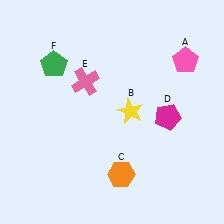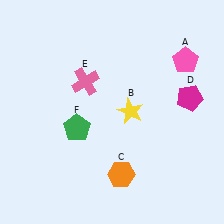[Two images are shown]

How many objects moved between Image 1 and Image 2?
2 objects moved between the two images.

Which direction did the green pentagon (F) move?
The green pentagon (F) moved down.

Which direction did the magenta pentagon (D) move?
The magenta pentagon (D) moved right.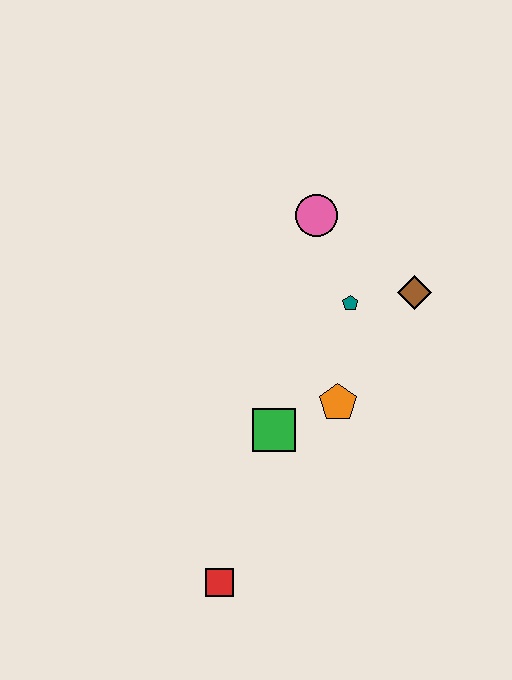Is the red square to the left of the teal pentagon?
Yes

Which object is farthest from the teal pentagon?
The red square is farthest from the teal pentagon.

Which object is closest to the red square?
The green square is closest to the red square.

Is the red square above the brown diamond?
No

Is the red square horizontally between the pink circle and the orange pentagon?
No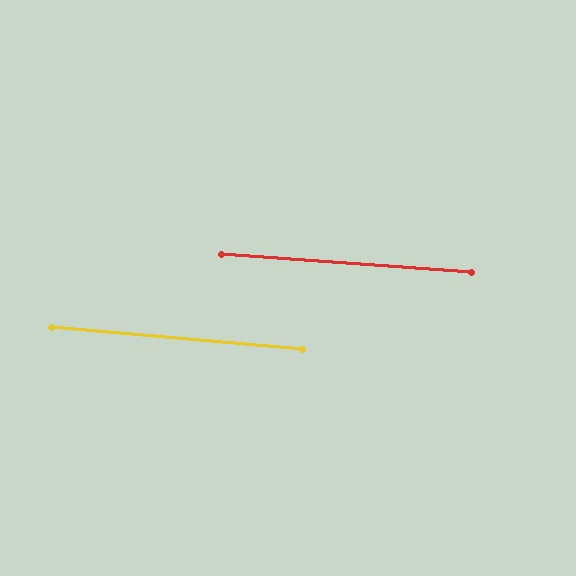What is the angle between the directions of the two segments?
Approximately 1 degree.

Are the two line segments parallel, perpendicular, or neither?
Parallel — their directions differ by only 0.7°.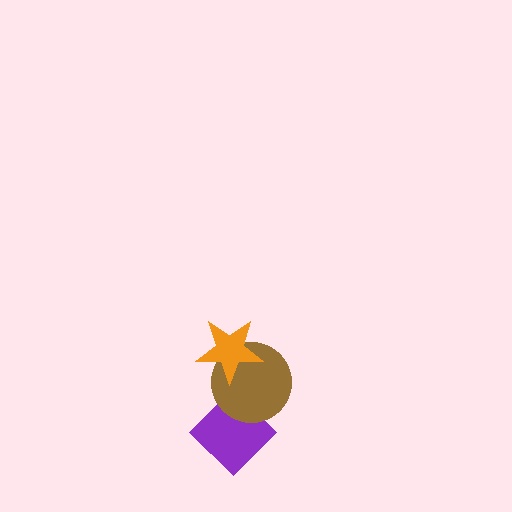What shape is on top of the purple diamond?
The brown circle is on top of the purple diamond.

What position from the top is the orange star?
The orange star is 1st from the top.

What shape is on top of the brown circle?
The orange star is on top of the brown circle.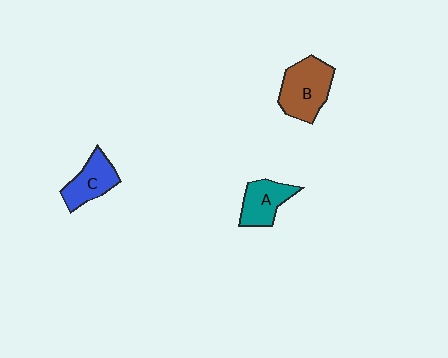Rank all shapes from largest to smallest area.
From largest to smallest: B (brown), C (blue), A (teal).